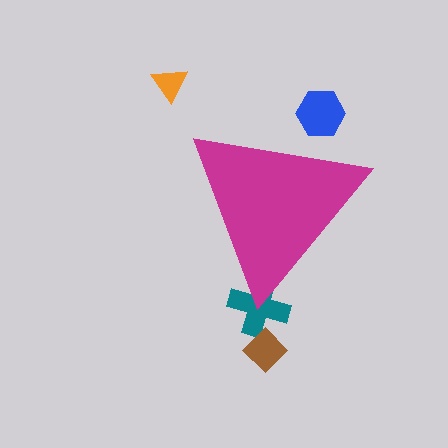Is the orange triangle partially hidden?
No, the orange triangle is fully visible.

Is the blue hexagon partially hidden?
Yes, the blue hexagon is partially hidden behind the magenta triangle.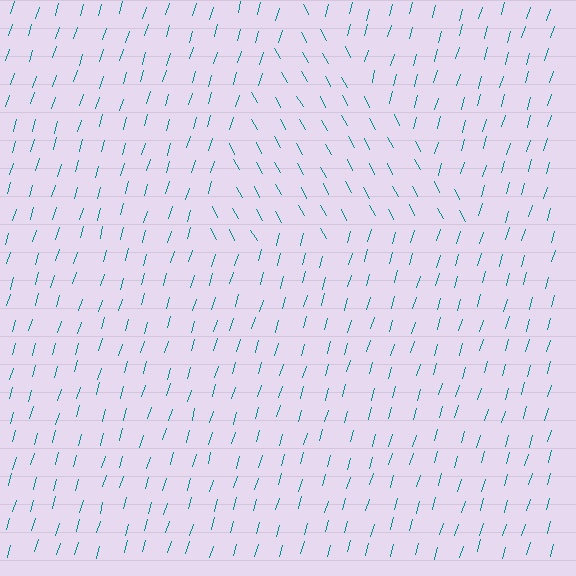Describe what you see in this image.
The image is filled with small teal line segments. A triangle region in the image has lines oriented differently from the surrounding lines, creating a visible texture boundary.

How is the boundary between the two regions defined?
The boundary is defined purely by a change in line orientation (approximately 45 degrees difference). All lines are the same color and thickness.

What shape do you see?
I see a triangle.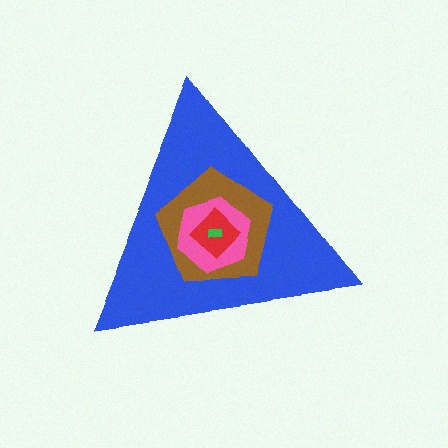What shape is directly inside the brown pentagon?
The pink hexagon.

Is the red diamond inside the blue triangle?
Yes.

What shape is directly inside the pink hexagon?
The red diamond.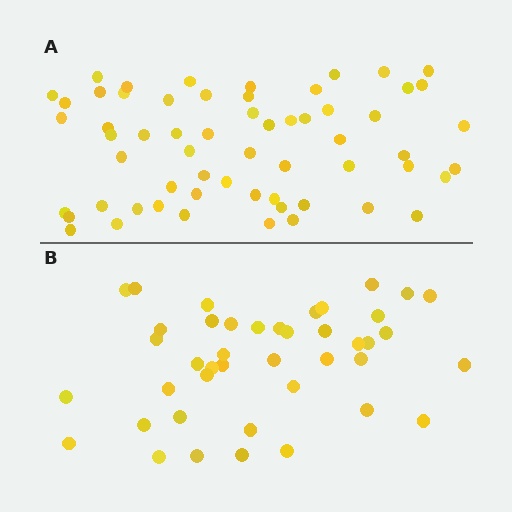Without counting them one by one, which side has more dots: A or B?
Region A (the top region) has more dots.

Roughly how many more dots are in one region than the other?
Region A has approximately 20 more dots than region B.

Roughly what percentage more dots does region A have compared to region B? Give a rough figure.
About 45% more.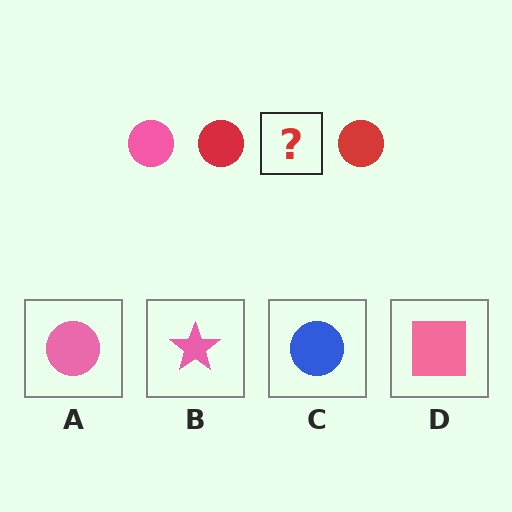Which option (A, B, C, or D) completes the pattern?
A.